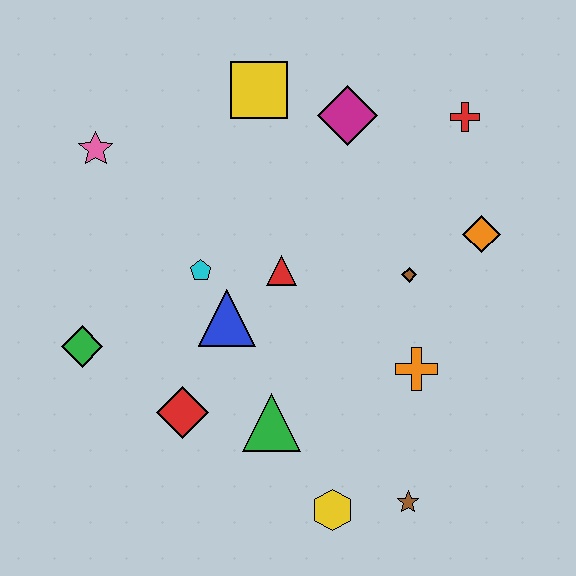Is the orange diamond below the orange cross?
No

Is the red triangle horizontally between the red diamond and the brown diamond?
Yes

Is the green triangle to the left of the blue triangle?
No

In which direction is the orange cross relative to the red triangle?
The orange cross is to the right of the red triangle.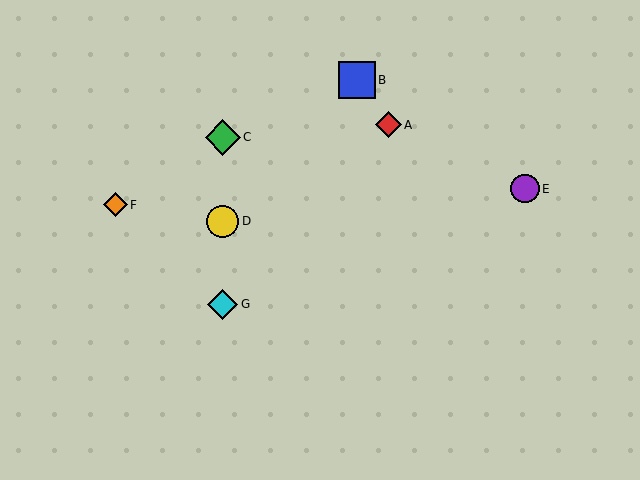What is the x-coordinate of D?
Object D is at x≈223.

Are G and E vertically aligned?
No, G is at x≈223 and E is at x≈525.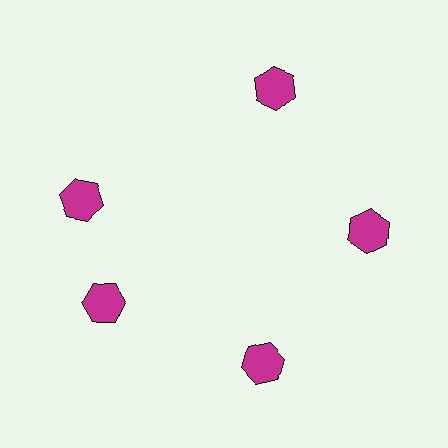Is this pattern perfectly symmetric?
No. The 5 magenta hexagons are arranged in a ring, but one element near the 10 o'clock position is rotated out of alignment along the ring, breaking the 5-fold rotational symmetry.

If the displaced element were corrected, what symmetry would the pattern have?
It would have 5-fold rotational symmetry — the pattern would map onto itself every 72 degrees.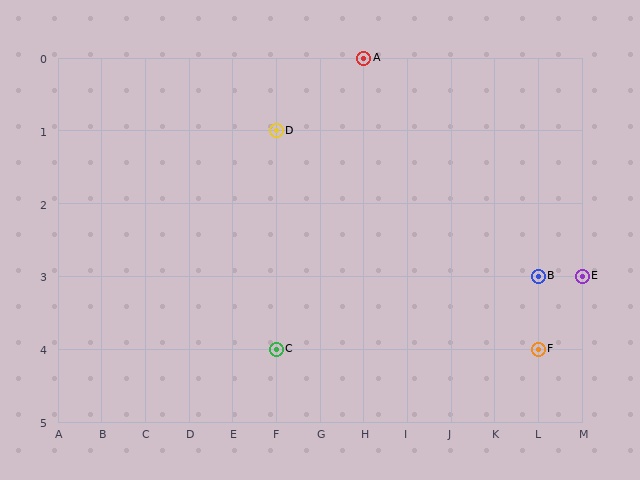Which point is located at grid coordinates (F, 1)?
Point D is at (F, 1).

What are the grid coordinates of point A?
Point A is at grid coordinates (H, 0).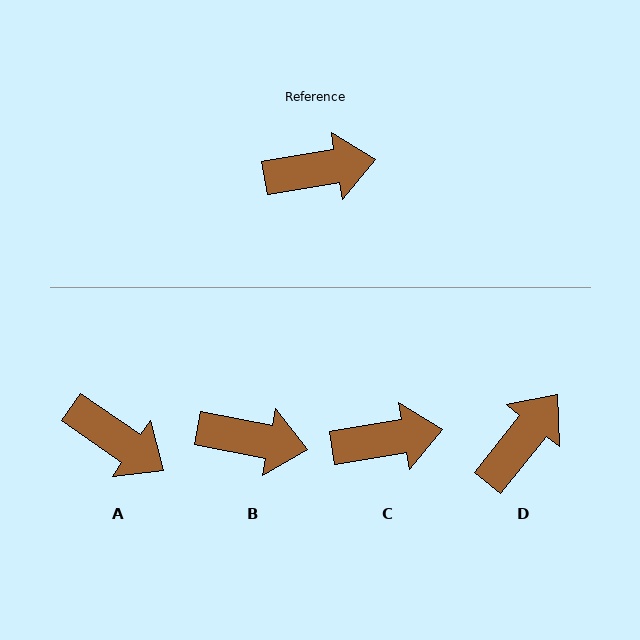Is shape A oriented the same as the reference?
No, it is off by about 44 degrees.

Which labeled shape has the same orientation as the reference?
C.